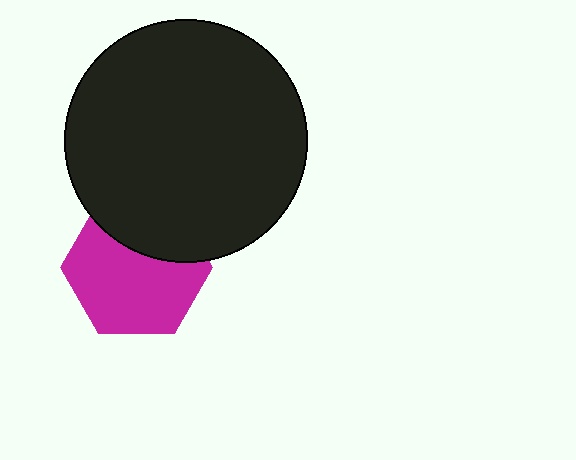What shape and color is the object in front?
The object in front is a black circle.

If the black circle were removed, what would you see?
You would see the complete magenta hexagon.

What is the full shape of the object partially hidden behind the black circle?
The partially hidden object is a magenta hexagon.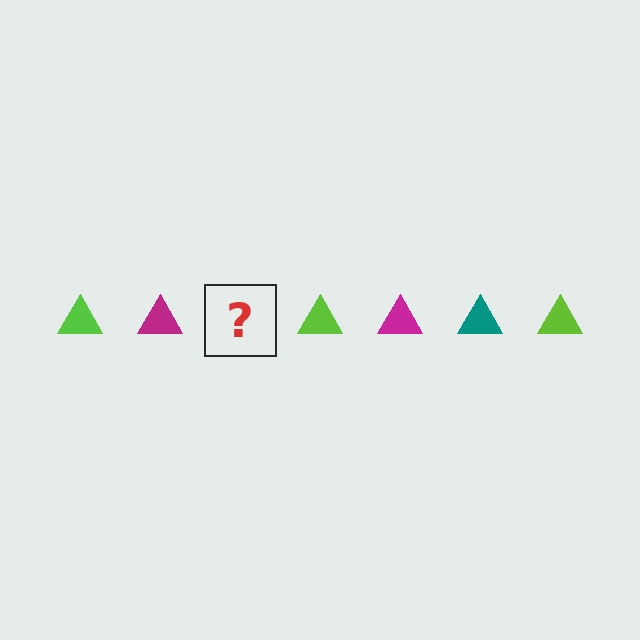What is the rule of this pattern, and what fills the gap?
The rule is that the pattern cycles through lime, magenta, teal triangles. The gap should be filled with a teal triangle.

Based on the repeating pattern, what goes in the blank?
The blank should be a teal triangle.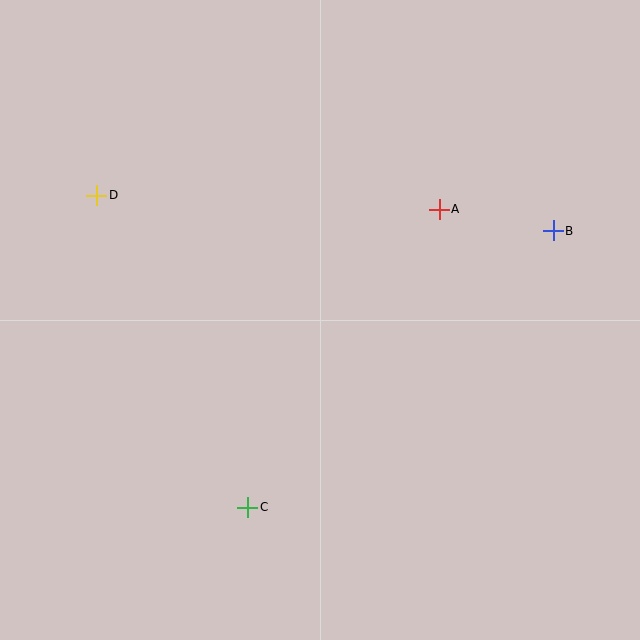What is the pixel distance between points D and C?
The distance between D and C is 346 pixels.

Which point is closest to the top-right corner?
Point B is closest to the top-right corner.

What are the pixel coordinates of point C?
Point C is at (248, 507).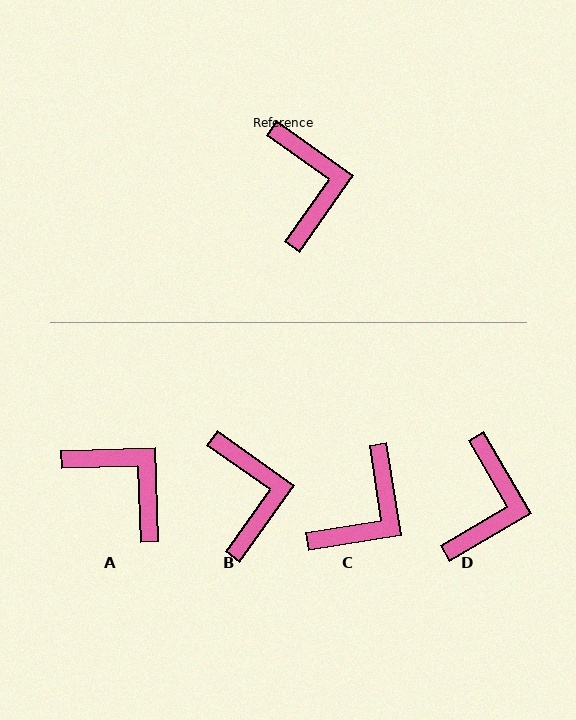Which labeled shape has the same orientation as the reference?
B.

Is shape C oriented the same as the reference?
No, it is off by about 46 degrees.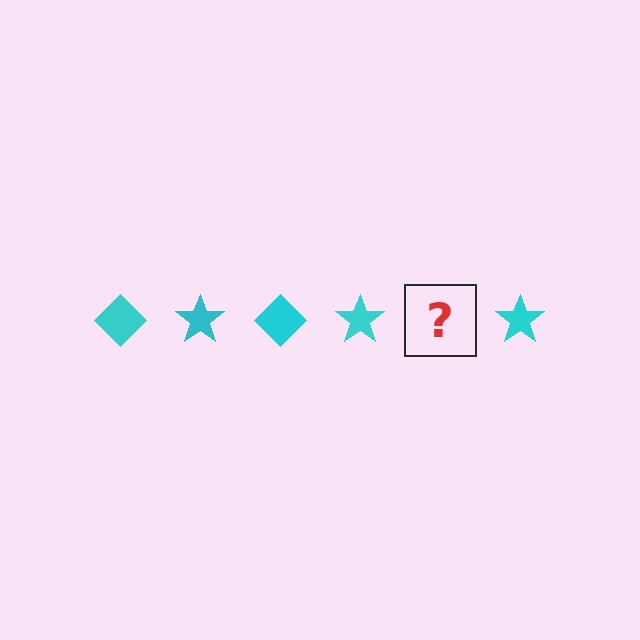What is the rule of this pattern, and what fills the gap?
The rule is that the pattern cycles through diamond, star shapes in cyan. The gap should be filled with a cyan diamond.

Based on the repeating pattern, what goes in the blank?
The blank should be a cyan diamond.